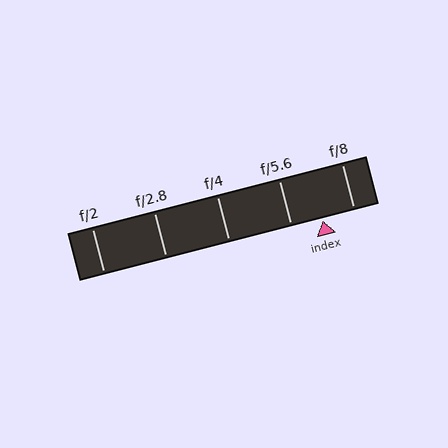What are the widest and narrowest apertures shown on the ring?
The widest aperture shown is f/2 and the narrowest is f/8.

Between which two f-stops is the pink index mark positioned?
The index mark is between f/5.6 and f/8.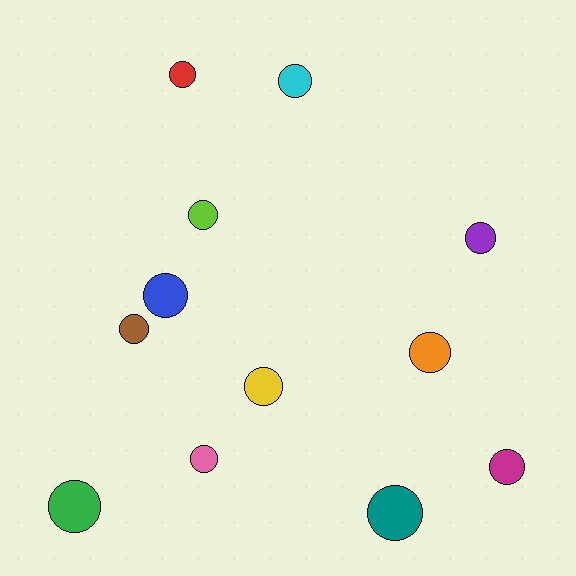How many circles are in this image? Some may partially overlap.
There are 12 circles.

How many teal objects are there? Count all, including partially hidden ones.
There is 1 teal object.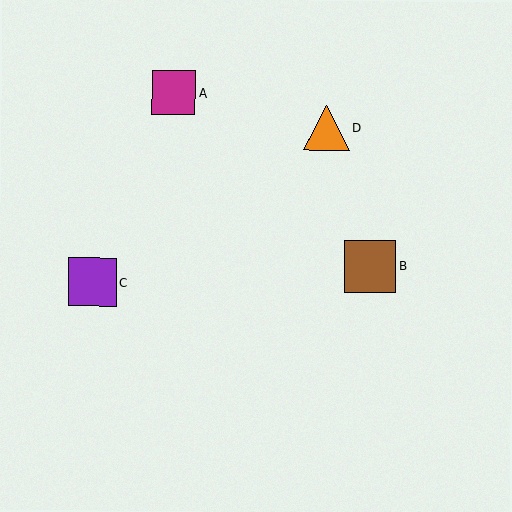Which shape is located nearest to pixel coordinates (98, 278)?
The purple square (labeled C) at (92, 282) is nearest to that location.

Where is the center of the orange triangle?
The center of the orange triangle is at (327, 128).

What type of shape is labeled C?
Shape C is a purple square.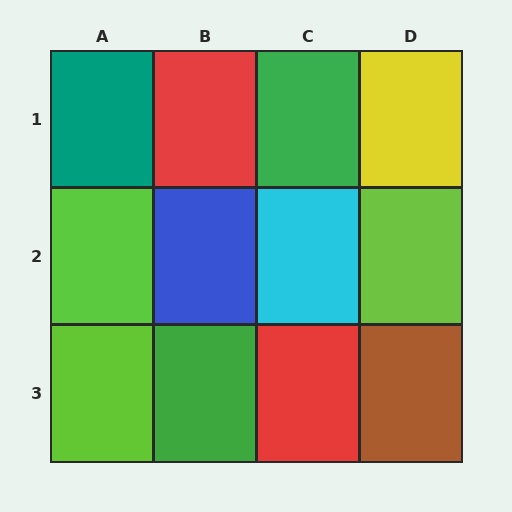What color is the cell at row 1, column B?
Red.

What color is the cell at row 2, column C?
Cyan.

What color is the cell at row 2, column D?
Lime.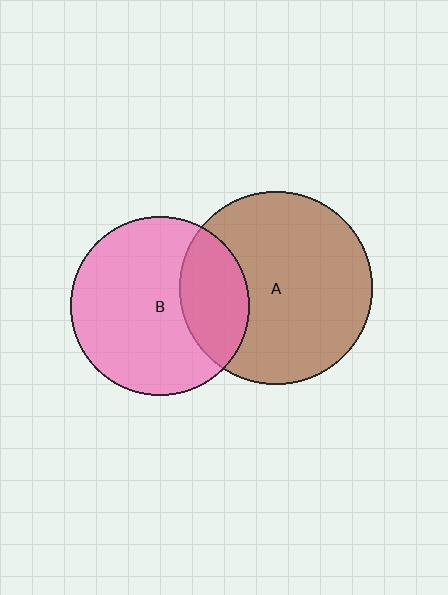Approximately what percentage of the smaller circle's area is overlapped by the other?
Approximately 25%.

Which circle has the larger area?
Circle A (brown).